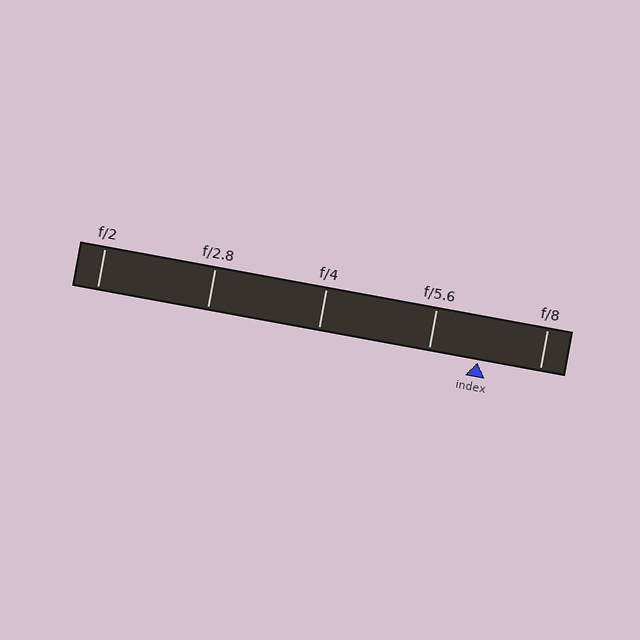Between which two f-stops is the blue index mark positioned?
The index mark is between f/5.6 and f/8.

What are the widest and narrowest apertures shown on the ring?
The widest aperture shown is f/2 and the narrowest is f/8.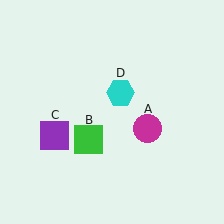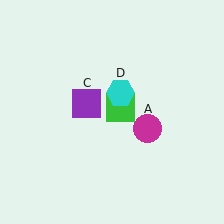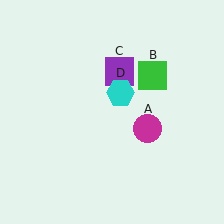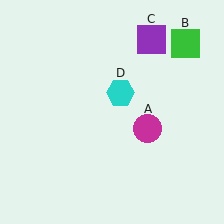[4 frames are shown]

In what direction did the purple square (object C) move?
The purple square (object C) moved up and to the right.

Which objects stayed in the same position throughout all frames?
Magenta circle (object A) and cyan hexagon (object D) remained stationary.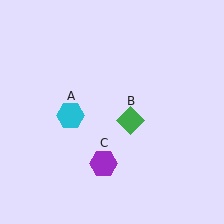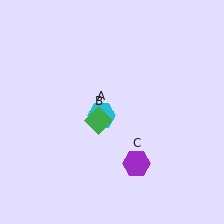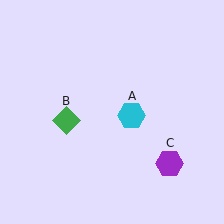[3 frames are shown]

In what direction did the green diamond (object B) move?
The green diamond (object B) moved left.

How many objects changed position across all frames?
3 objects changed position: cyan hexagon (object A), green diamond (object B), purple hexagon (object C).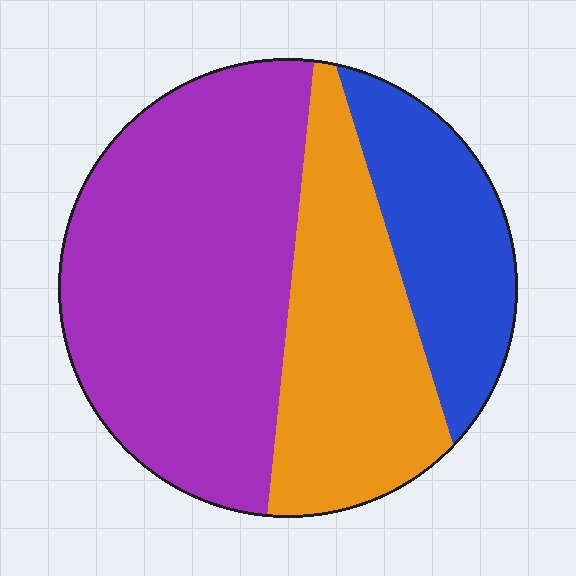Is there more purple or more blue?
Purple.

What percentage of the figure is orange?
Orange covers roughly 30% of the figure.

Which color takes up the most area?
Purple, at roughly 50%.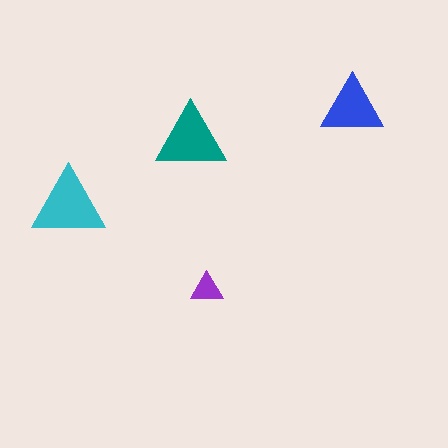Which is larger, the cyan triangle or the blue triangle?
The cyan one.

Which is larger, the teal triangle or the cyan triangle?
The cyan one.